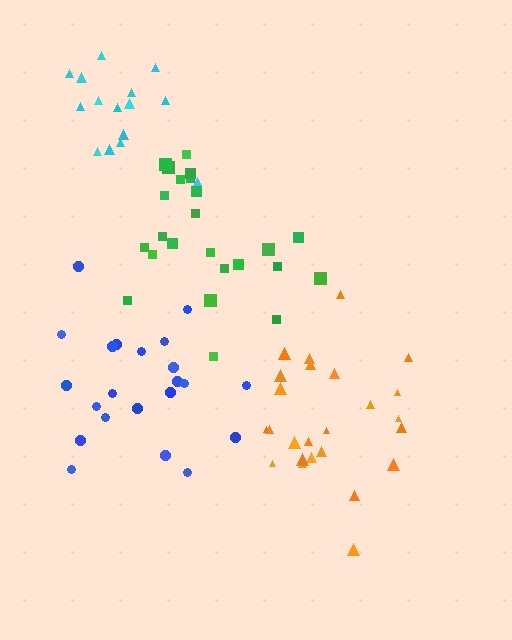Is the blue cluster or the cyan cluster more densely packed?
Cyan.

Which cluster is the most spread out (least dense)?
Blue.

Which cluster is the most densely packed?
Cyan.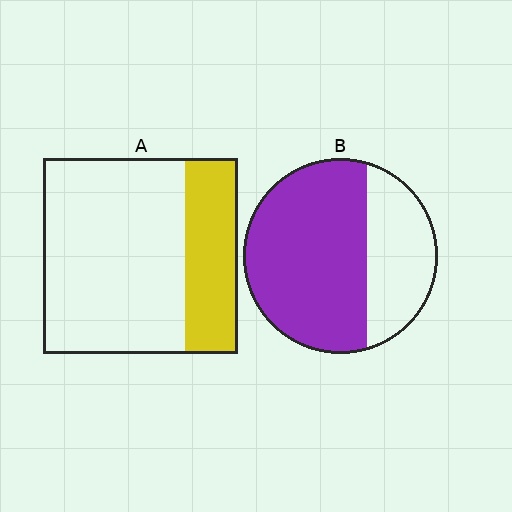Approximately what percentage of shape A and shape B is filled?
A is approximately 25% and B is approximately 65%.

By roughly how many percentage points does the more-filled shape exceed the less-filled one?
By roughly 40 percentage points (B over A).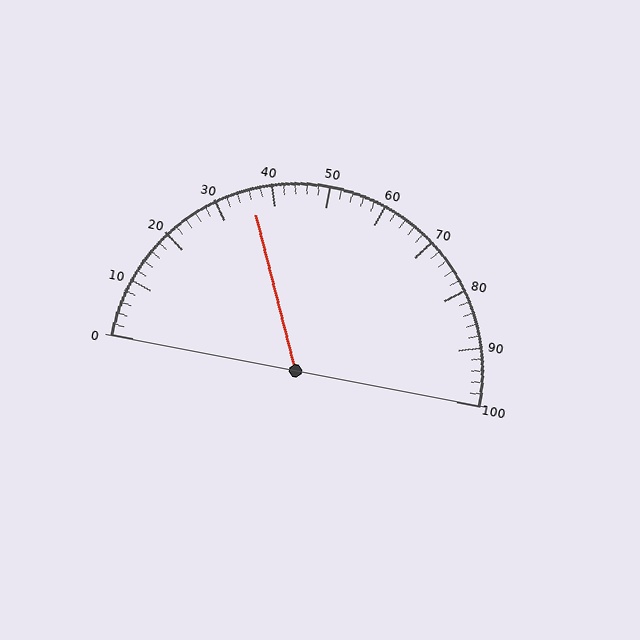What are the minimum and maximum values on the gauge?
The gauge ranges from 0 to 100.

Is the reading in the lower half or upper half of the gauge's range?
The reading is in the lower half of the range (0 to 100).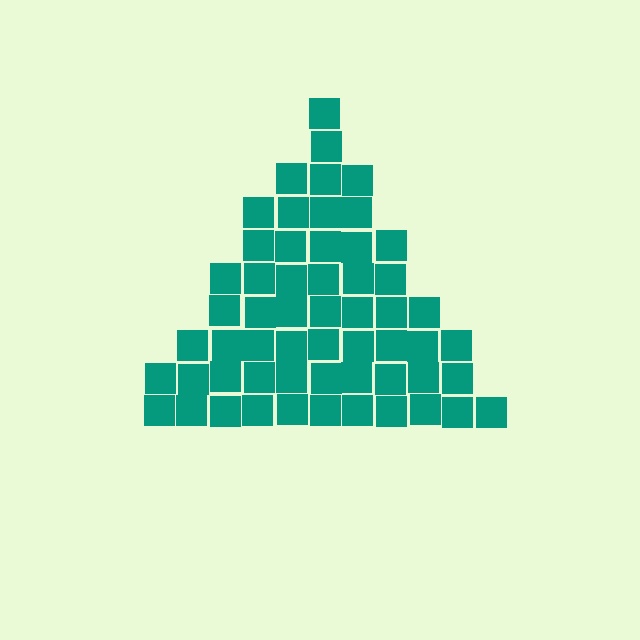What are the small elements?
The small elements are squares.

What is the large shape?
The large shape is a triangle.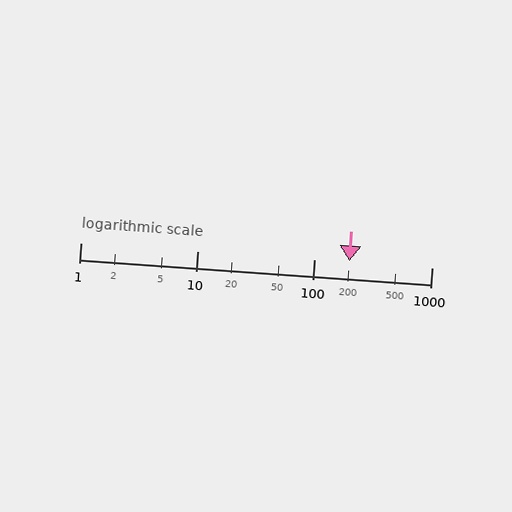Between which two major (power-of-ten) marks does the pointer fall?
The pointer is between 100 and 1000.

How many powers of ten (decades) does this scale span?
The scale spans 3 decades, from 1 to 1000.